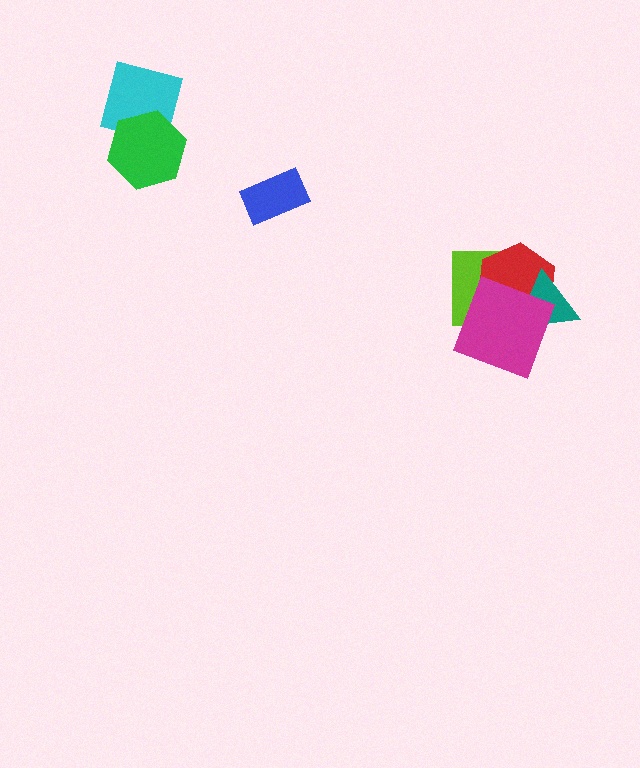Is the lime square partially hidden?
Yes, it is partially covered by another shape.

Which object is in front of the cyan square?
The green hexagon is in front of the cyan square.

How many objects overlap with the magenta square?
3 objects overlap with the magenta square.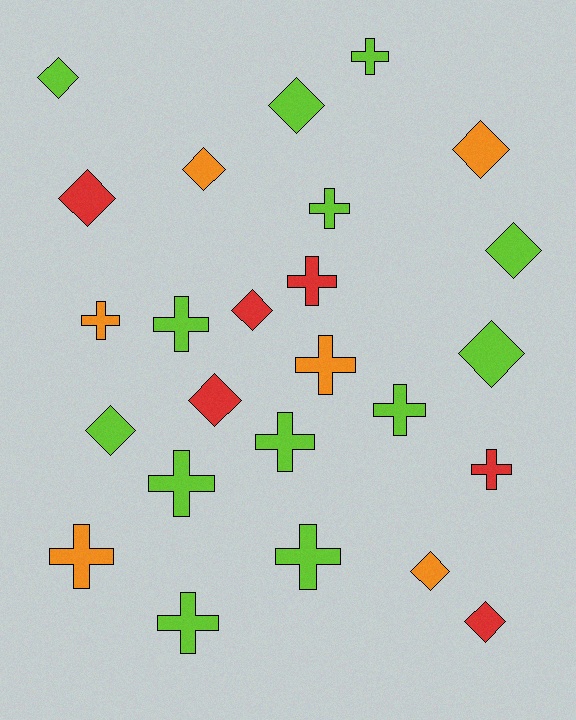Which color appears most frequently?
Lime, with 13 objects.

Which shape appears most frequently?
Cross, with 13 objects.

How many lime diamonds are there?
There are 5 lime diamonds.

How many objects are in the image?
There are 25 objects.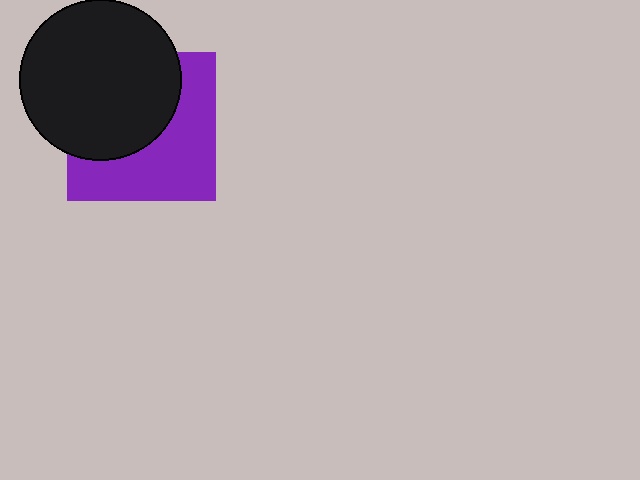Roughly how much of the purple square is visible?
About half of it is visible (roughly 51%).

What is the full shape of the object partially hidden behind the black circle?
The partially hidden object is a purple square.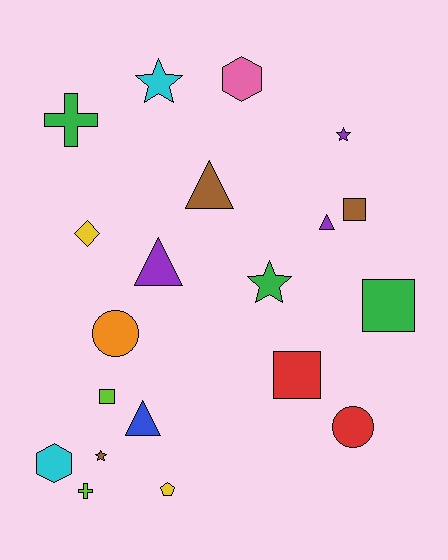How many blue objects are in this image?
There is 1 blue object.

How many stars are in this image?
There are 4 stars.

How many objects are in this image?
There are 20 objects.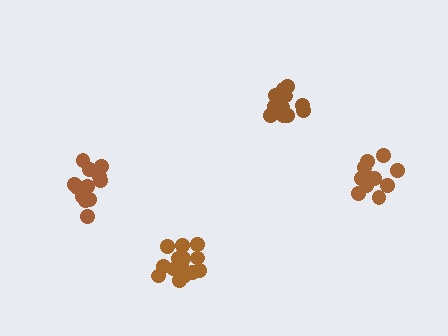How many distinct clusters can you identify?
There are 4 distinct clusters.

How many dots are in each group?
Group 1: 11 dots, Group 2: 13 dots, Group 3: 11 dots, Group 4: 16 dots (51 total).